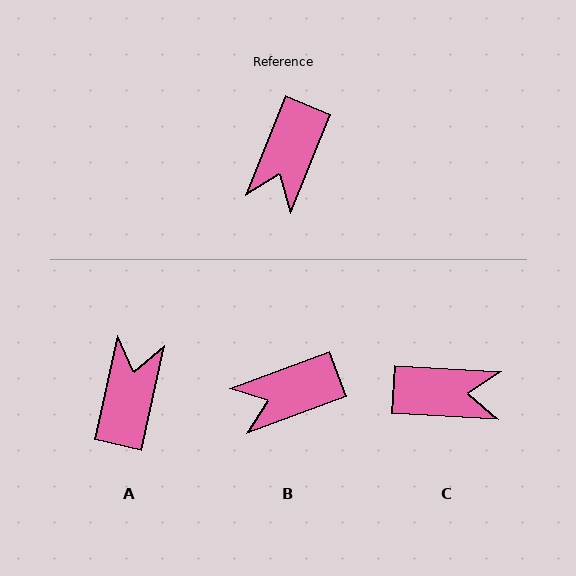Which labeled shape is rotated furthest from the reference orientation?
A, about 170 degrees away.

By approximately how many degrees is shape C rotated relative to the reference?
Approximately 109 degrees counter-clockwise.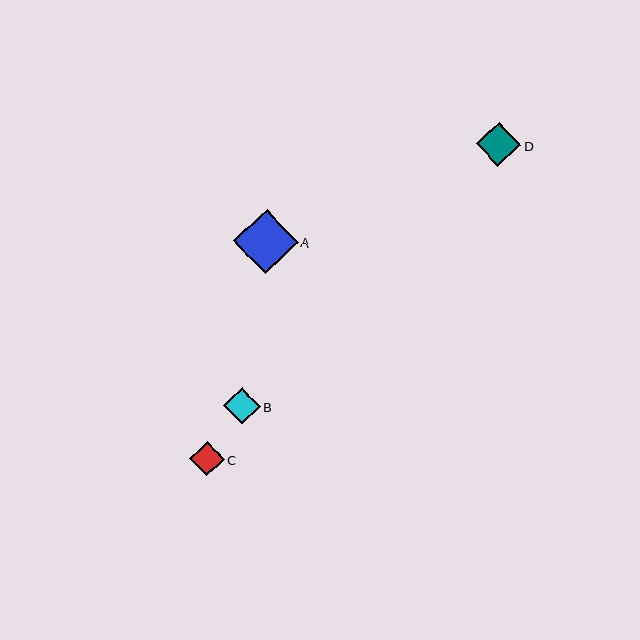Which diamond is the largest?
Diamond A is the largest with a size of approximately 65 pixels.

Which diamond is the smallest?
Diamond C is the smallest with a size of approximately 34 pixels.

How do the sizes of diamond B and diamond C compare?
Diamond B and diamond C are approximately the same size.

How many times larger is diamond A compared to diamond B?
Diamond A is approximately 1.8 times the size of diamond B.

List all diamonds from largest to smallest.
From largest to smallest: A, D, B, C.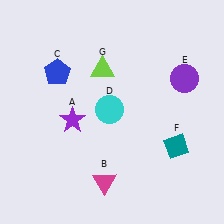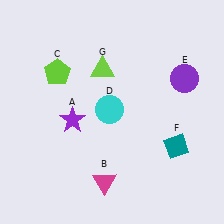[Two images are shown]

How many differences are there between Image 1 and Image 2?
There is 1 difference between the two images.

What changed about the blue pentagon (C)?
In Image 1, C is blue. In Image 2, it changed to lime.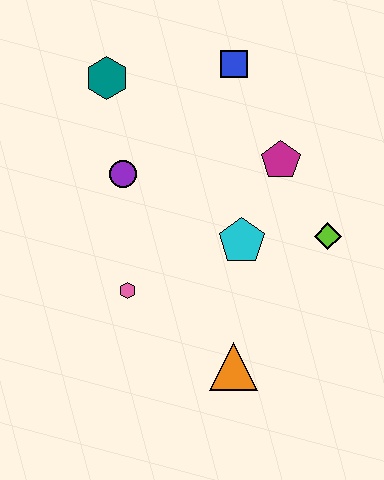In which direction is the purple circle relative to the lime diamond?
The purple circle is to the left of the lime diamond.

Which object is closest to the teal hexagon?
The purple circle is closest to the teal hexagon.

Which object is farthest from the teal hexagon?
The orange triangle is farthest from the teal hexagon.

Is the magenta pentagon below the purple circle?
No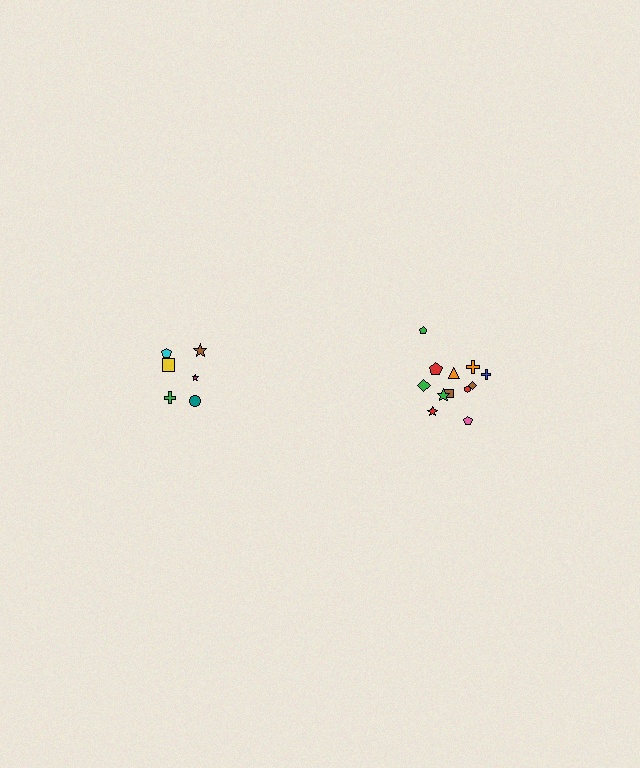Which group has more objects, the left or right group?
The right group.